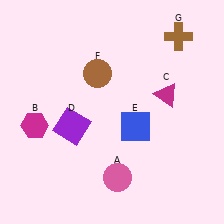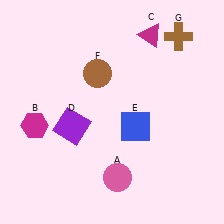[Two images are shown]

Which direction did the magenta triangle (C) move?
The magenta triangle (C) moved up.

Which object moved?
The magenta triangle (C) moved up.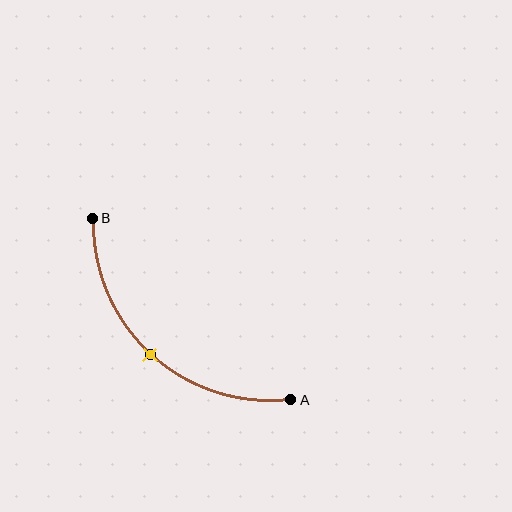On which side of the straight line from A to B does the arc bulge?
The arc bulges below and to the left of the straight line connecting A and B.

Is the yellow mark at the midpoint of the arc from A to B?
Yes. The yellow mark lies on the arc at equal arc-length from both A and B — it is the arc midpoint.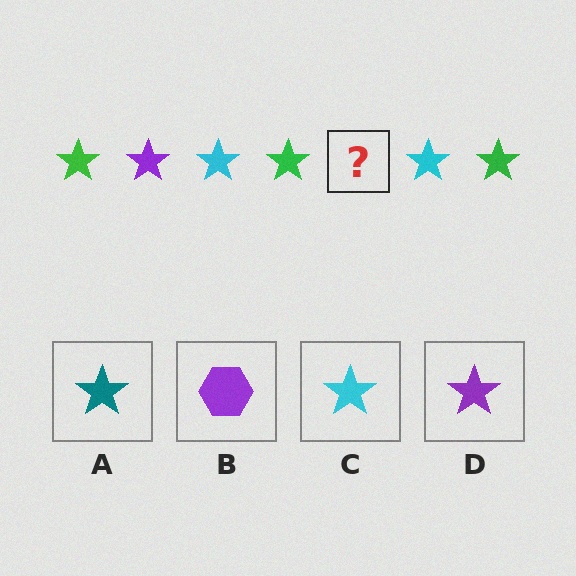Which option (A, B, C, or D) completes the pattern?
D.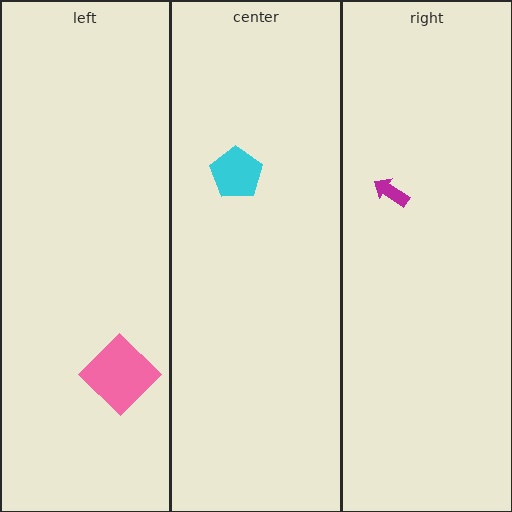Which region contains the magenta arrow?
The right region.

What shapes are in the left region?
The pink diamond.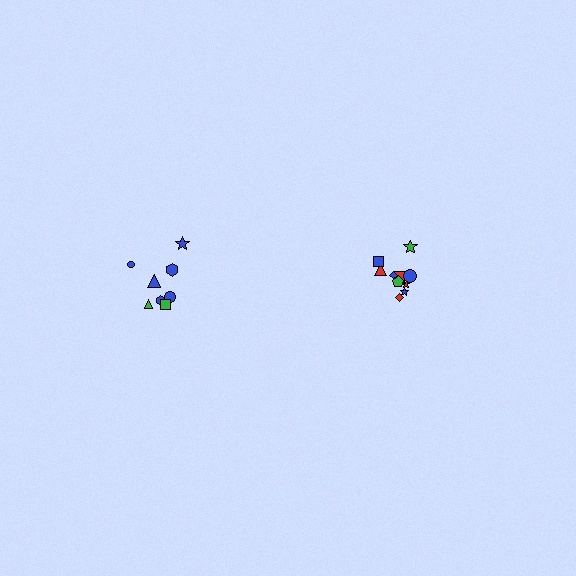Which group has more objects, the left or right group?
The right group.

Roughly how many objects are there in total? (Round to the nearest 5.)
Roughly 20 objects in total.